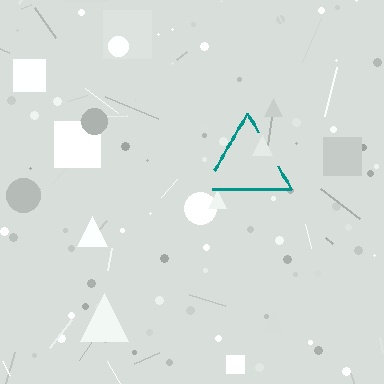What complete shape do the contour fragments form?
The contour fragments form a triangle.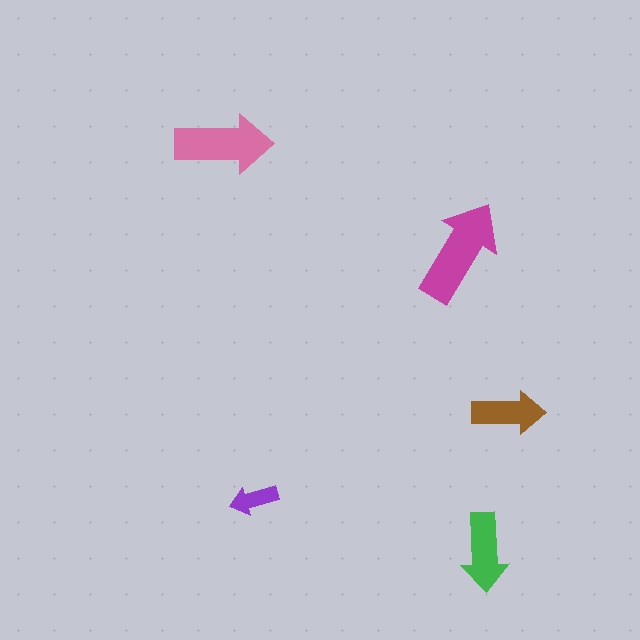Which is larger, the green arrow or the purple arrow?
The green one.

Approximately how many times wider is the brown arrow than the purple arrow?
About 1.5 times wider.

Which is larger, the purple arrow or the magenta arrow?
The magenta one.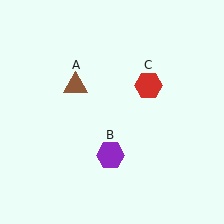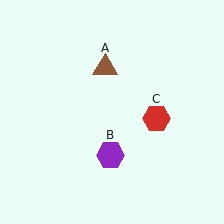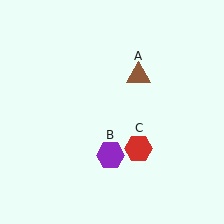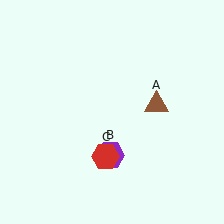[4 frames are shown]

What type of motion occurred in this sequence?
The brown triangle (object A), red hexagon (object C) rotated clockwise around the center of the scene.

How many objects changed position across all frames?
2 objects changed position: brown triangle (object A), red hexagon (object C).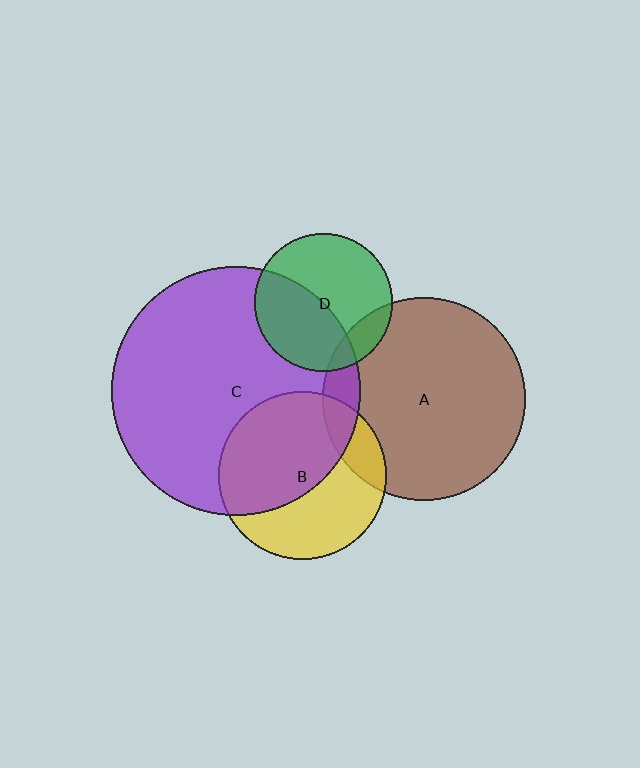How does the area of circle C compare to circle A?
Approximately 1.5 times.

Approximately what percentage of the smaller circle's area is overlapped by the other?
Approximately 45%.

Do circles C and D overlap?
Yes.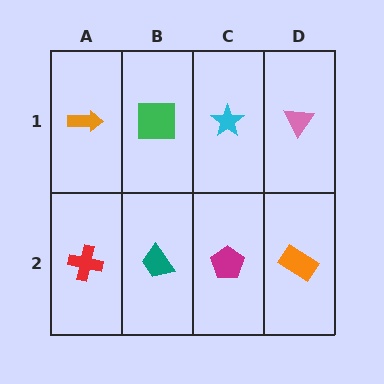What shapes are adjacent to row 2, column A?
An orange arrow (row 1, column A), a teal trapezoid (row 2, column B).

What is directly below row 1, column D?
An orange rectangle.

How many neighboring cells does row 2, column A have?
2.